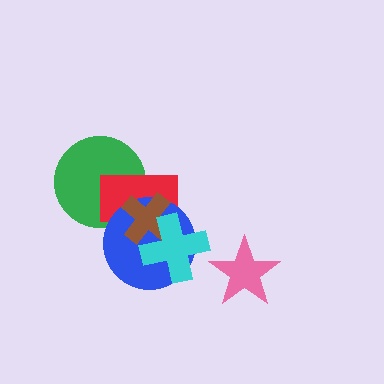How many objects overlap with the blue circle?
4 objects overlap with the blue circle.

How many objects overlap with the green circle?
3 objects overlap with the green circle.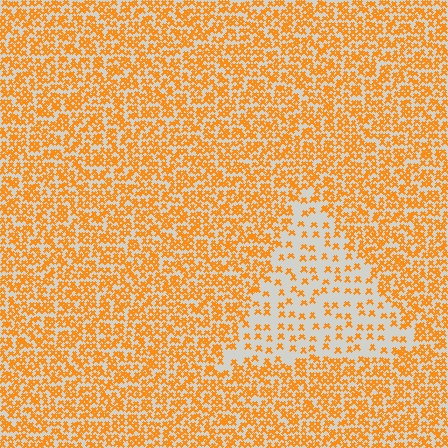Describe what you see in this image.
The image contains small orange elements arranged at two different densities. A triangle-shaped region is visible where the elements are less densely packed than the surrounding area.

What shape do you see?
I see a triangle.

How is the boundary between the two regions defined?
The boundary is defined by a change in element density (approximately 2.7x ratio). All elements are the same color, size, and shape.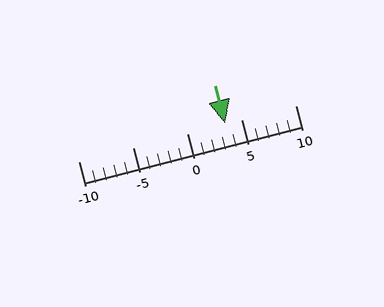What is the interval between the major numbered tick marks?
The major tick marks are spaced 5 units apart.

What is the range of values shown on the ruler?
The ruler shows values from -10 to 10.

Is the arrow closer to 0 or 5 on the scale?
The arrow is closer to 5.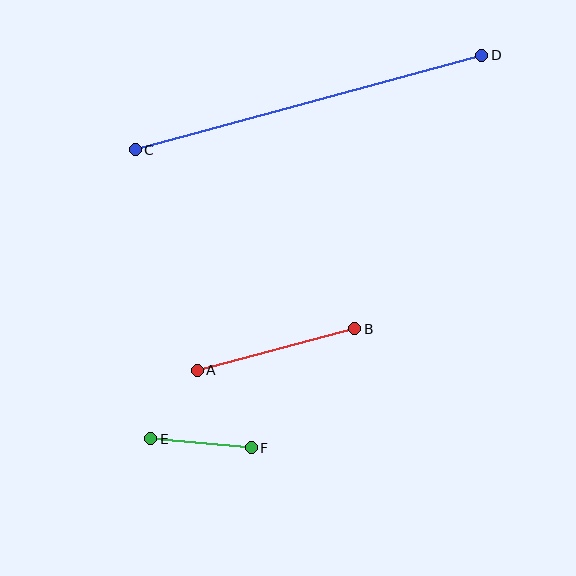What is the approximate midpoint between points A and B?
The midpoint is at approximately (276, 350) pixels.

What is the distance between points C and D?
The distance is approximately 359 pixels.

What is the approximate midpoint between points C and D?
The midpoint is at approximately (308, 103) pixels.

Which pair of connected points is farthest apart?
Points C and D are farthest apart.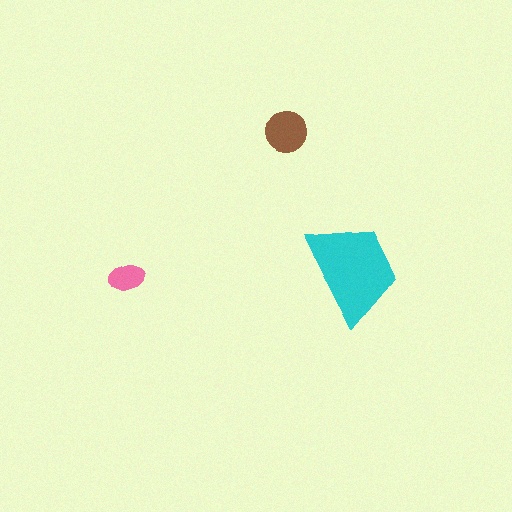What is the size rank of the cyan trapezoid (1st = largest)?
1st.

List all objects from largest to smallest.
The cyan trapezoid, the brown circle, the pink ellipse.